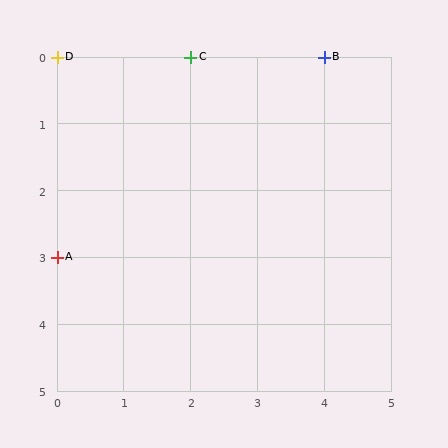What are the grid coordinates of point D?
Point D is at grid coordinates (0, 0).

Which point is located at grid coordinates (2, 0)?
Point C is at (2, 0).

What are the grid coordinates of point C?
Point C is at grid coordinates (2, 0).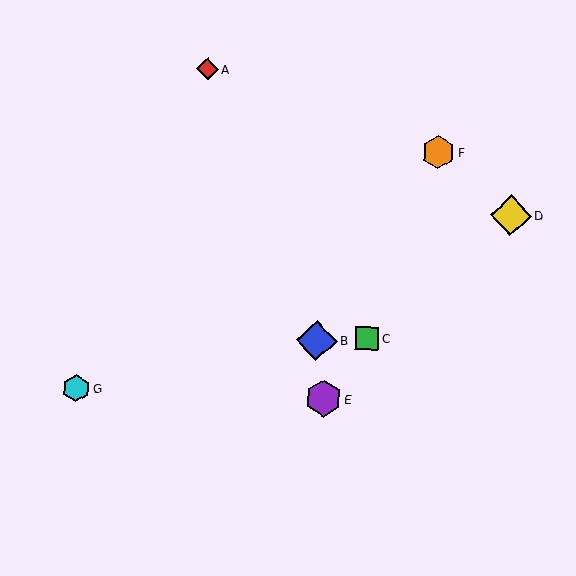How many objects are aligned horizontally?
2 objects (E, G) are aligned horizontally.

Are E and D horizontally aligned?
No, E is at y≈399 and D is at y≈215.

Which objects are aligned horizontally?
Objects E, G are aligned horizontally.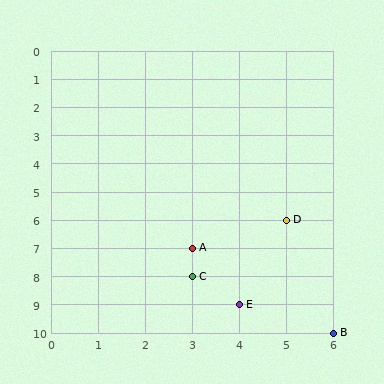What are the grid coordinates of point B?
Point B is at grid coordinates (6, 10).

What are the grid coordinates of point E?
Point E is at grid coordinates (4, 9).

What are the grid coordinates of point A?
Point A is at grid coordinates (3, 7).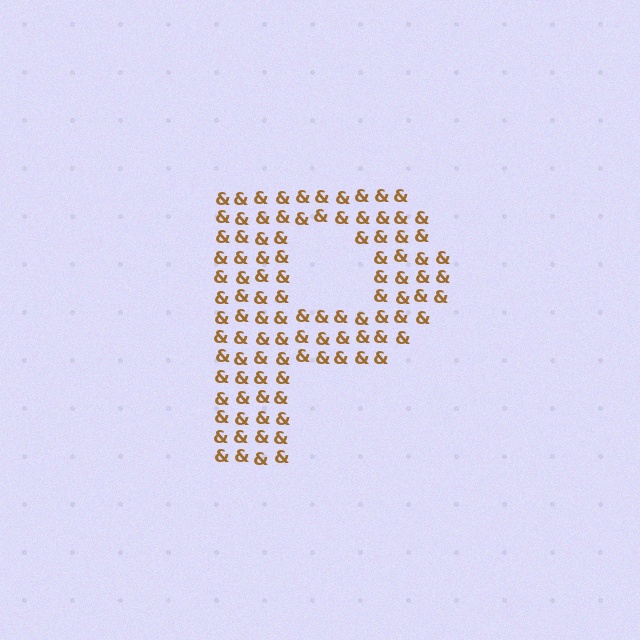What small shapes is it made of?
It is made of small ampersands.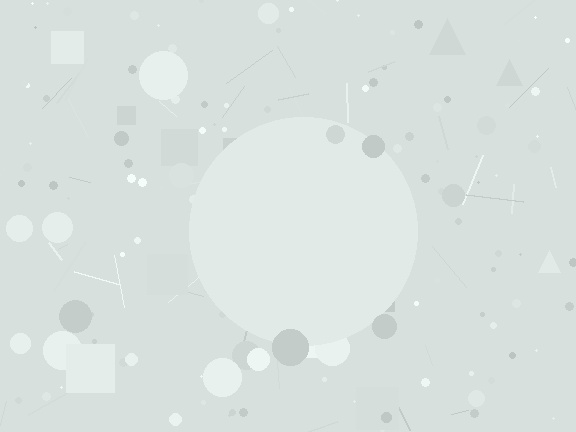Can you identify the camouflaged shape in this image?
The camouflaged shape is a circle.